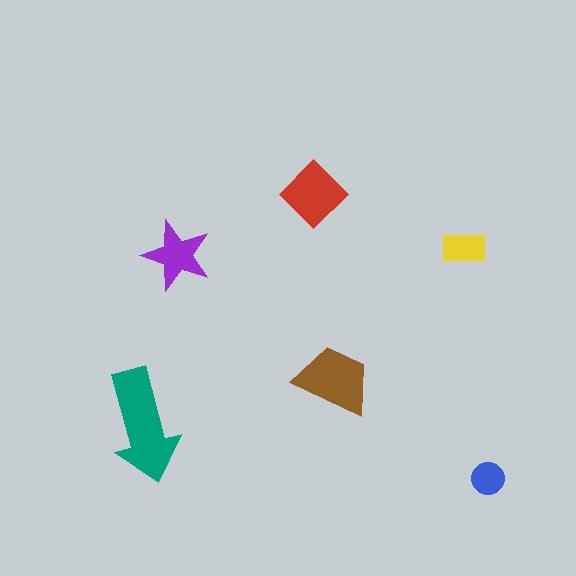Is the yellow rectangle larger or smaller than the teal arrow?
Smaller.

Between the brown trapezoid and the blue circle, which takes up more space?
The brown trapezoid.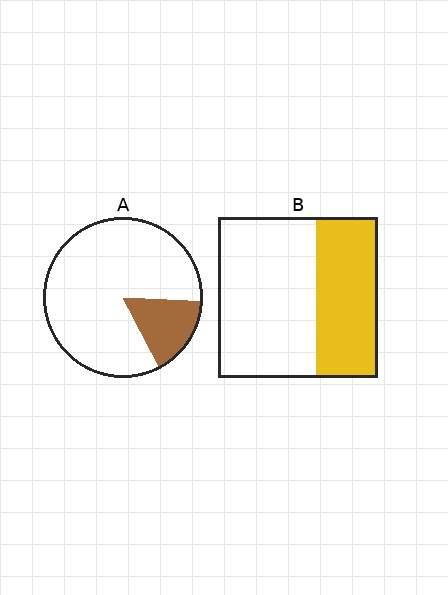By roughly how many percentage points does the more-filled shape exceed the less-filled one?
By roughly 20 percentage points (B over A).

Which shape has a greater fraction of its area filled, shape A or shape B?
Shape B.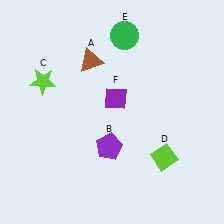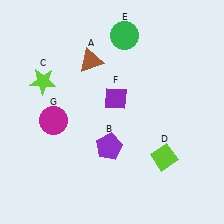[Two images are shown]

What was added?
A magenta circle (G) was added in Image 2.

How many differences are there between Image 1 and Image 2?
There is 1 difference between the two images.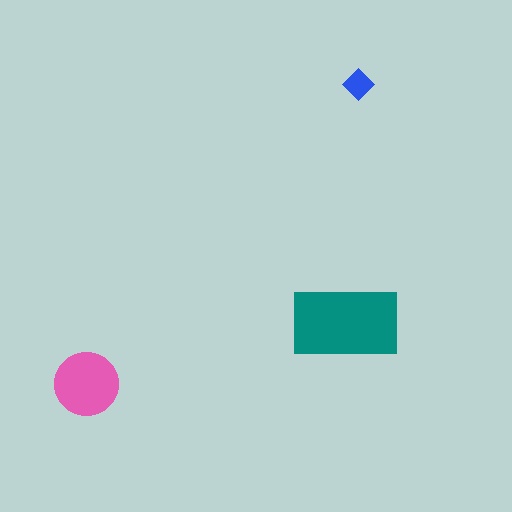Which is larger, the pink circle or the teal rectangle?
The teal rectangle.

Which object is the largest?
The teal rectangle.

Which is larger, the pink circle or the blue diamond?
The pink circle.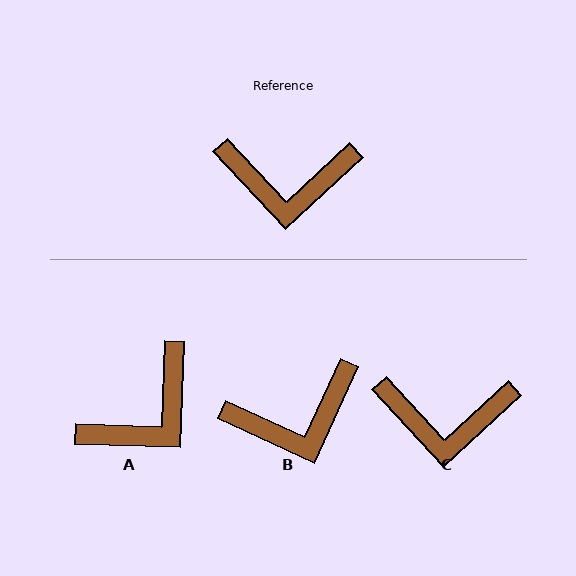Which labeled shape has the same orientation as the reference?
C.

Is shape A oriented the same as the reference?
No, it is off by about 45 degrees.